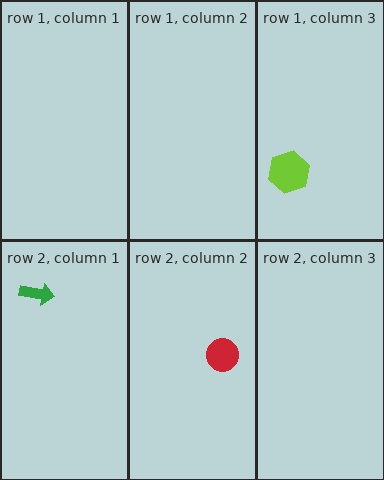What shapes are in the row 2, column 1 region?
The green arrow.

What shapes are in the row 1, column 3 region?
The lime hexagon.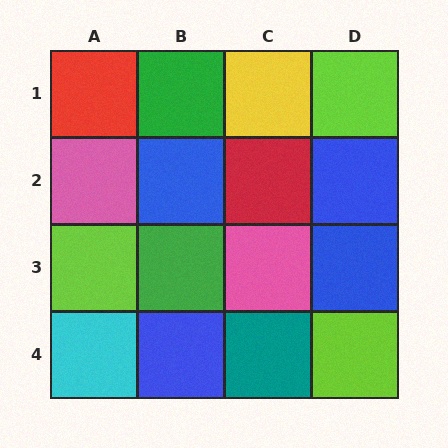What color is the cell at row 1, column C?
Yellow.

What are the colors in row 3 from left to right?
Lime, green, pink, blue.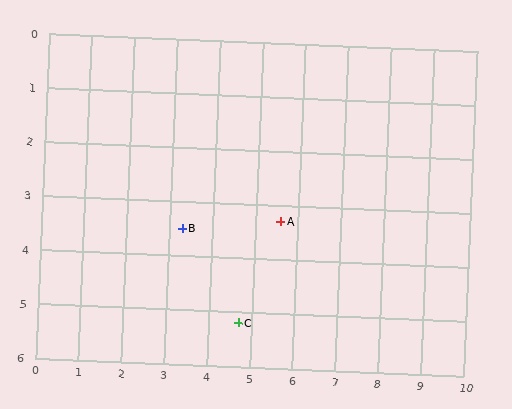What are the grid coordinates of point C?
Point C is at approximately (4.7, 5.2).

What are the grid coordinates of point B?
Point B is at approximately (3.3, 3.5).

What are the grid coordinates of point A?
Point A is at approximately (5.6, 3.3).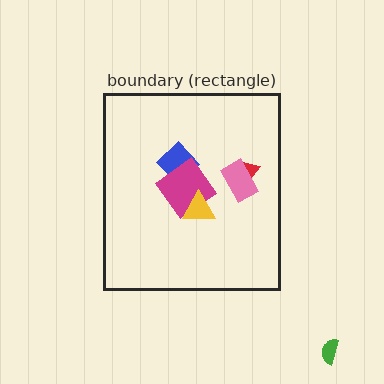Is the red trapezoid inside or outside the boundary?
Inside.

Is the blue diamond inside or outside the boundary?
Inside.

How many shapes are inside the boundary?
5 inside, 1 outside.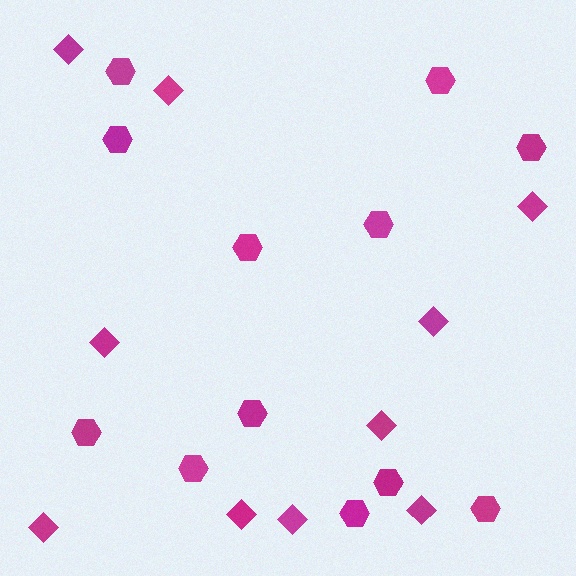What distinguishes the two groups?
There are 2 groups: one group of hexagons (12) and one group of diamonds (10).